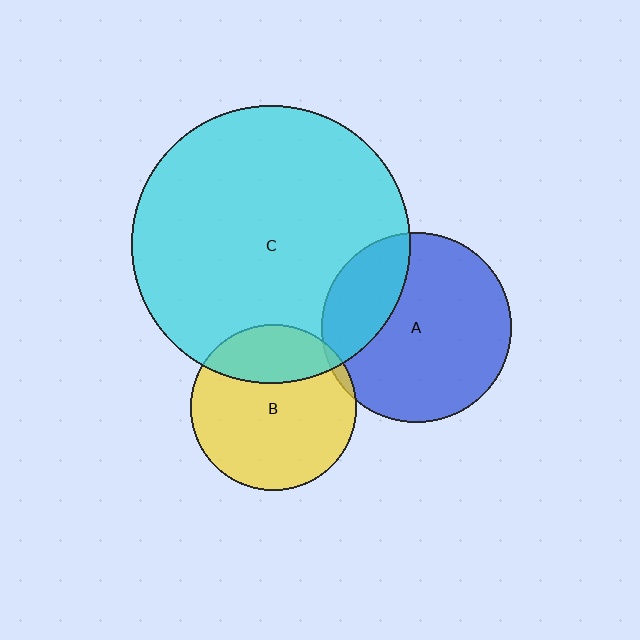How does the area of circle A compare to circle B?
Approximately 1.3 times.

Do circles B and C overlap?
Yes.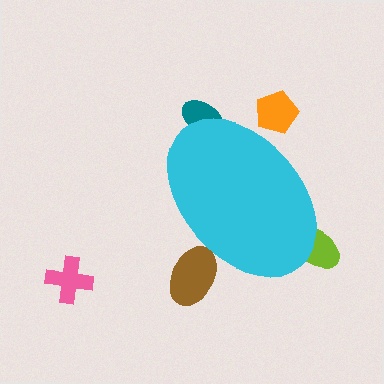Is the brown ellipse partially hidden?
Yes, the brown ellipse is partially hidden behind the cyan ellipse.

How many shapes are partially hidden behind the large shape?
4 shapes are partially hidden.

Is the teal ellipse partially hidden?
Yes, the teal ellipse is partially hidden behind the cyan ellipse.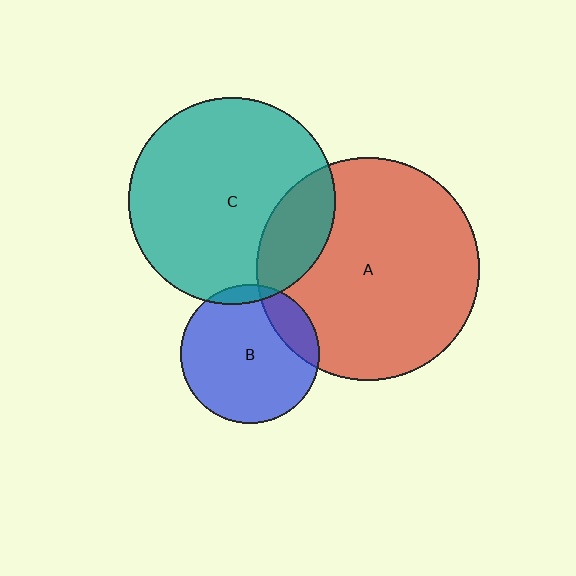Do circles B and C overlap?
Yes.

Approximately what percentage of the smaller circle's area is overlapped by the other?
Approximately 5%.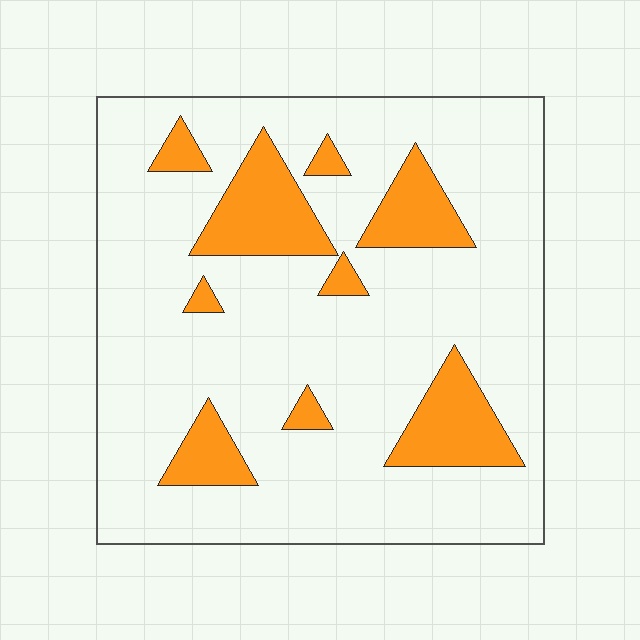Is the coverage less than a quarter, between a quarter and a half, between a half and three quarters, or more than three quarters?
Less than a quarter.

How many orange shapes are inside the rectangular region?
9.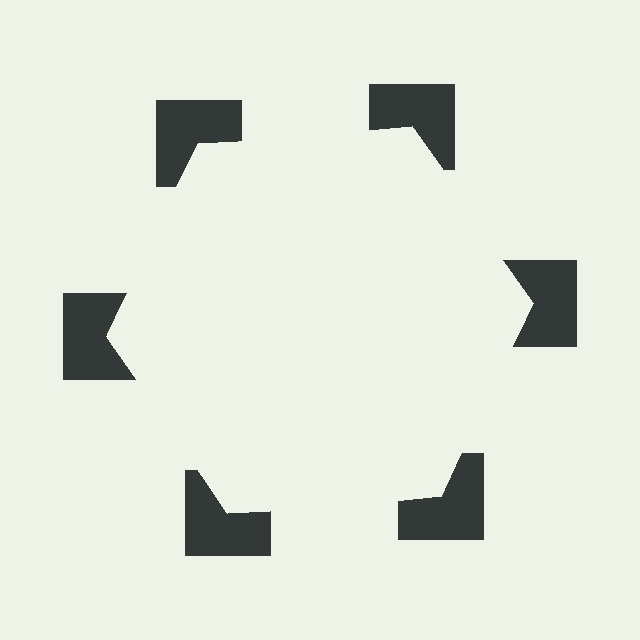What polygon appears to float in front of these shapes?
An illusory hexagon — its edges are inferred from the aligned wedge cuts in the notched squares, not physically drawn.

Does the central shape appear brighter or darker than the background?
It typically appears slightly brighter than the background, even though no actual brightness change is drawn.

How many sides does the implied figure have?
6 sides.